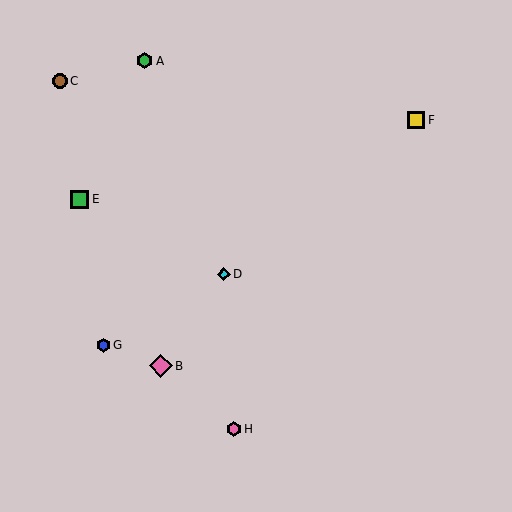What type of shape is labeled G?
Shape G is a blue hexagon.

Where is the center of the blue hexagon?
The center of the blue hexagon is at (104, 345).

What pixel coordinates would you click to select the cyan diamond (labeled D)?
Click at (224, 274) to select the cyan diamond D.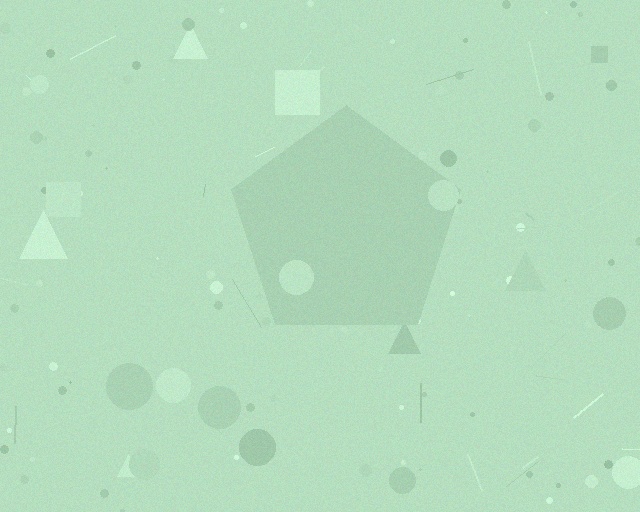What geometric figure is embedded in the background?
A pentagon is embedded in the background.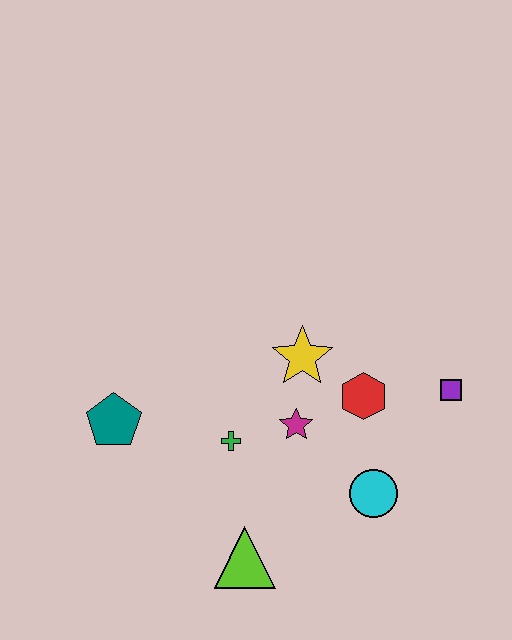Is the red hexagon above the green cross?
Yes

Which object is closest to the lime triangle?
The green cross is closest to the lime triangle.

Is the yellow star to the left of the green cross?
No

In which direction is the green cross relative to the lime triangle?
The green cross is above the lime triangle.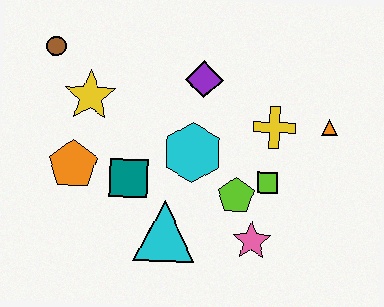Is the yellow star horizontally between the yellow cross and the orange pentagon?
Yes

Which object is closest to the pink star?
The lime pentagon is closest to the pink star.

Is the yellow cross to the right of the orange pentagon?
Yes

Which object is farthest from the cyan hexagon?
The brown circle is farthest from the cyan hexagon.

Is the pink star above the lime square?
No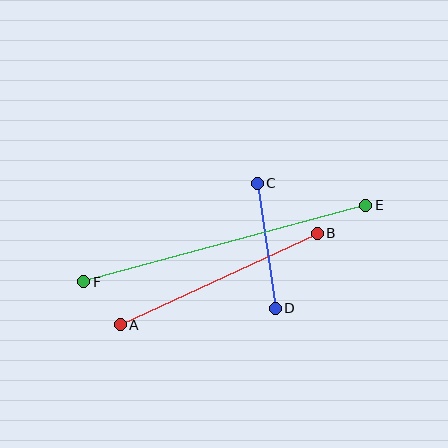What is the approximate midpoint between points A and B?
The midpoint is at approximately (219, 279) pixels.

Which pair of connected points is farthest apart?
Points E and F are farthest apart.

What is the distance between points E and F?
The distance is approximately 292 pixels.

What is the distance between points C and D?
The distance is approximately 126 pixels.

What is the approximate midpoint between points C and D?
The midpoint is at approximately (266, 246) pixels.